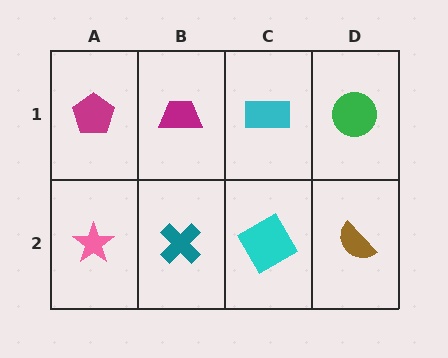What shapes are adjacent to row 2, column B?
A magenta trapezoid (row 1, column B), a pink star (row 2, column A), a cyan diamond (row 2, column C).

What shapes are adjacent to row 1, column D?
A brown semicircle (row 2, column D), a cyan rectangle (row 1, column C).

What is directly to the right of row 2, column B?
A cyan diamond.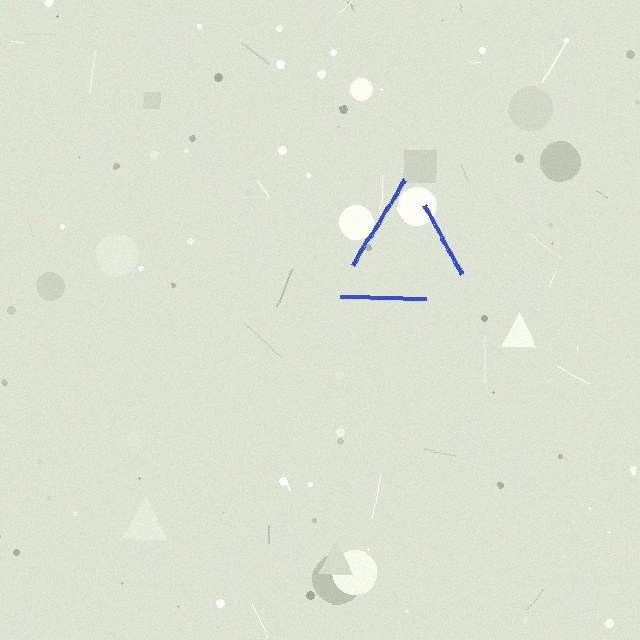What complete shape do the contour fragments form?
The contour fragments form a triangle.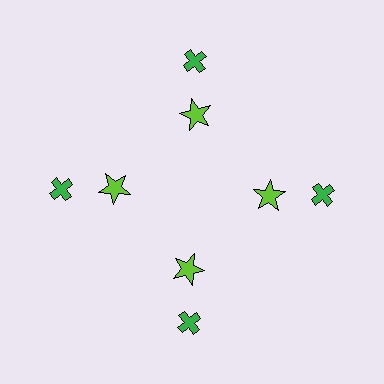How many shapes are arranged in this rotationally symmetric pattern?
There are 8 shapes, arranged in 4 groups of 2.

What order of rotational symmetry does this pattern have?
This pattern has 4-fold rotational symmetry.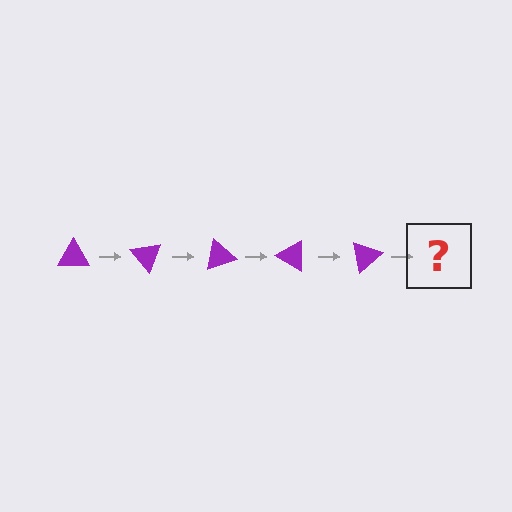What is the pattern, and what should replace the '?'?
The pattern is that the triangle rotates 50 degrees each step. The '?' should be a purple triangle rotated 250 degrees.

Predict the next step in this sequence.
The next step is a purple triangle rotated 250 degrees.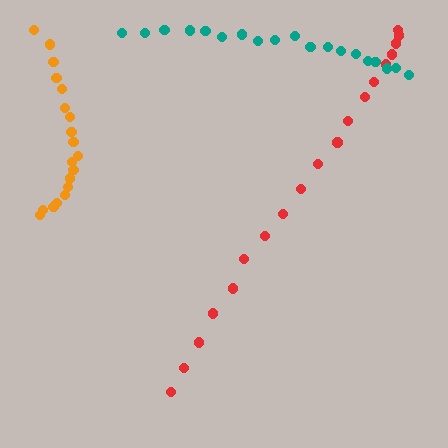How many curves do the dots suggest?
There are 3 distinct paths.